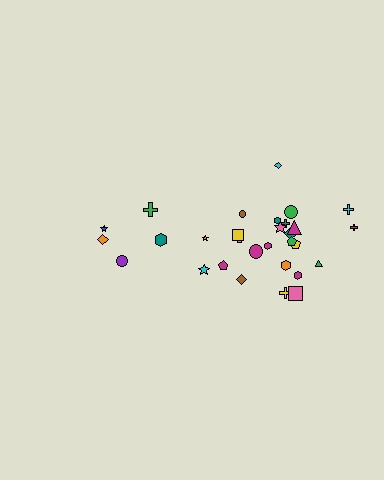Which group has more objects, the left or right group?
The right group.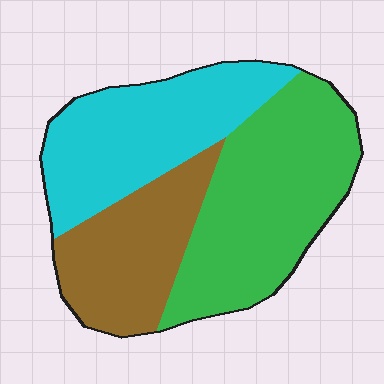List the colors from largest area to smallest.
From largest to smallest: green, cyan, brown.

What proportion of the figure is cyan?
Cyan takes up between a quarter and a half of the figure.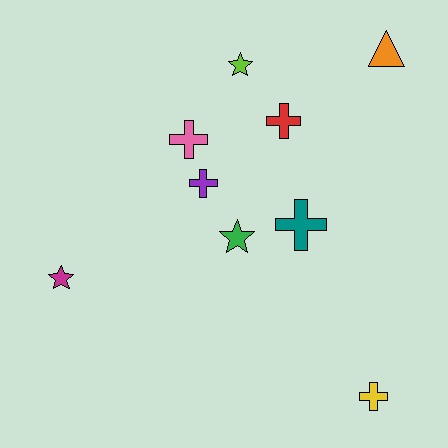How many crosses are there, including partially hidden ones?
There are 5 crosses.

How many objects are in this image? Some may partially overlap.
There are 9 objects.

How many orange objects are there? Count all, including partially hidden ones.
There is 1 orange object.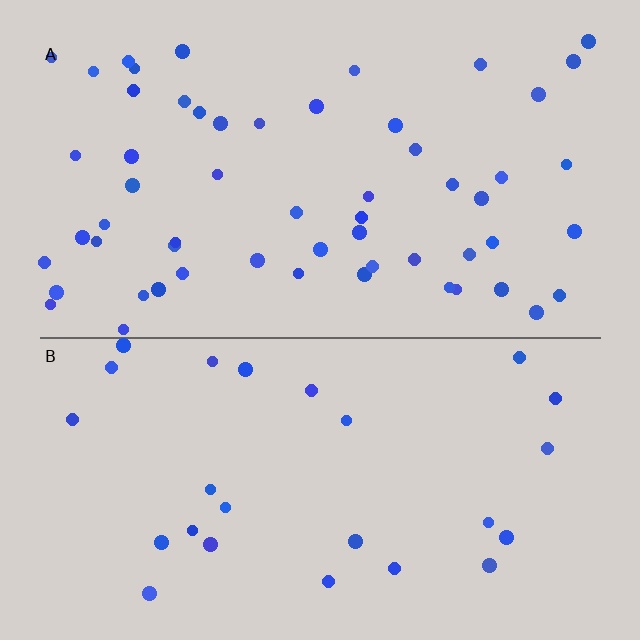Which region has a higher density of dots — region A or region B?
A (the top).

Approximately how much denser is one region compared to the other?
Approximately 2.2× — region A over region B.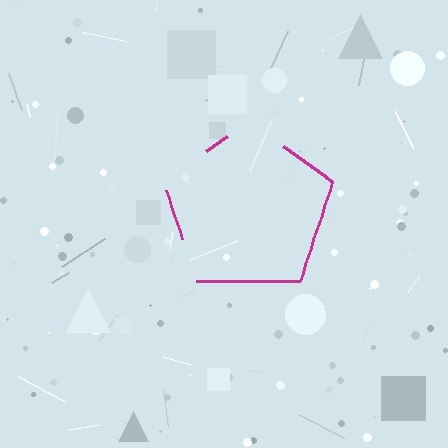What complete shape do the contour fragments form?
The contour fragments form a pentagon.